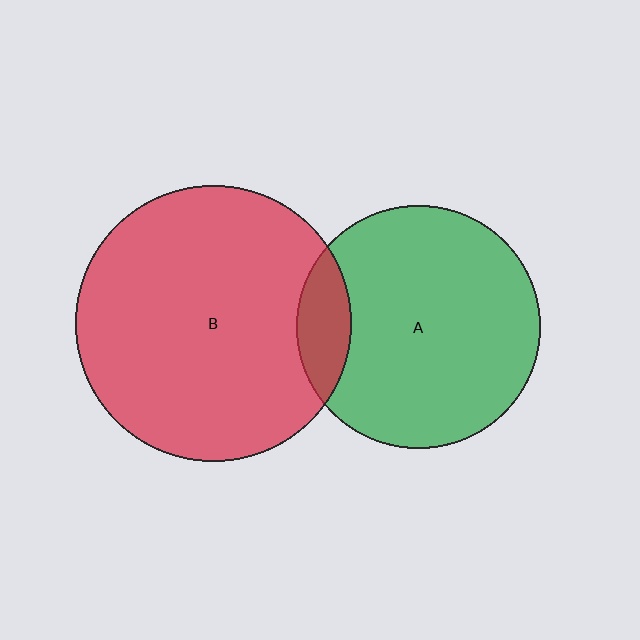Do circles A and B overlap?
Yes.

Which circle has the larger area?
Circle B (red).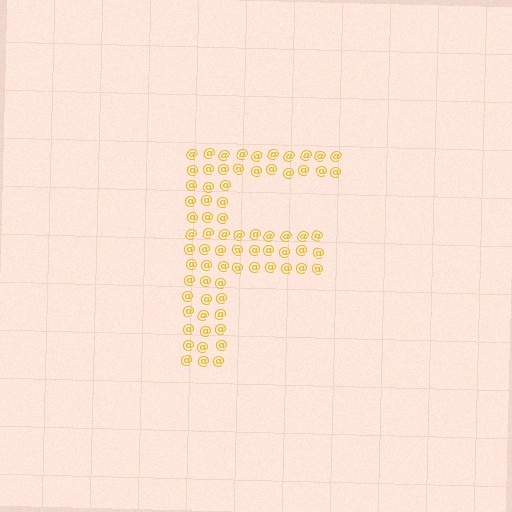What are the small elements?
The small elements are at signs.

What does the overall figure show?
The overall figure shows the letter F.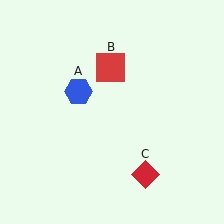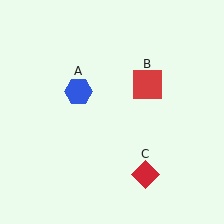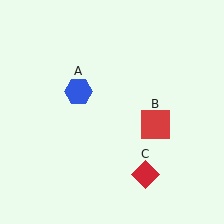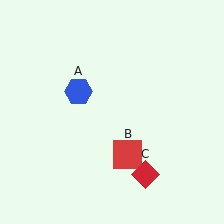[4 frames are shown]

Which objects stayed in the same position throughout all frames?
Blue hexagon (object A) and red diamond (object C) remained stationary.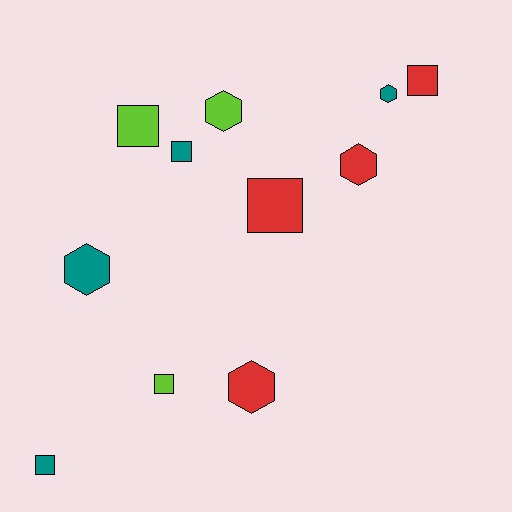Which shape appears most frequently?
Square, with 6 objects.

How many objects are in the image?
There are 11 objects.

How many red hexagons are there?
There are 2 red hexagons.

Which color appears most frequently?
Teal, with 4 objects.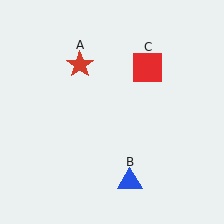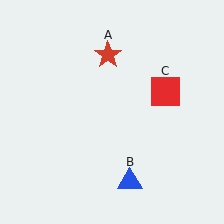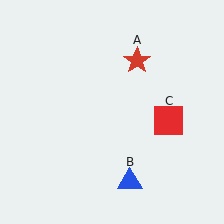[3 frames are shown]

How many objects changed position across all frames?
2 objects changed position: red star (object A), red square (object C).